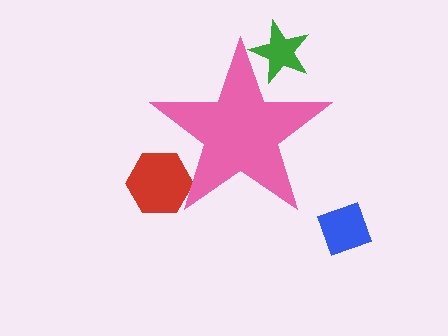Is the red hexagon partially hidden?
Yes, the red hexagon is partially hidden behind the pink star.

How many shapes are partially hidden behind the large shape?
2 shapes are partially hidden.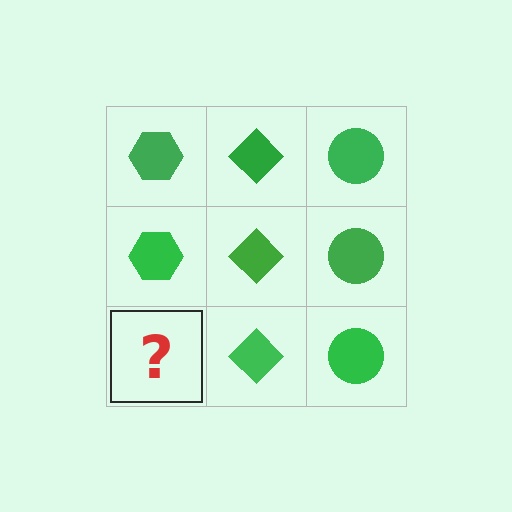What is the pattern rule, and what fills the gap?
The rule is that each column has a consistent shape. The gap should be filled with a green hexagon.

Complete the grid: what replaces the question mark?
The question mark should be replaced with a green hexagon.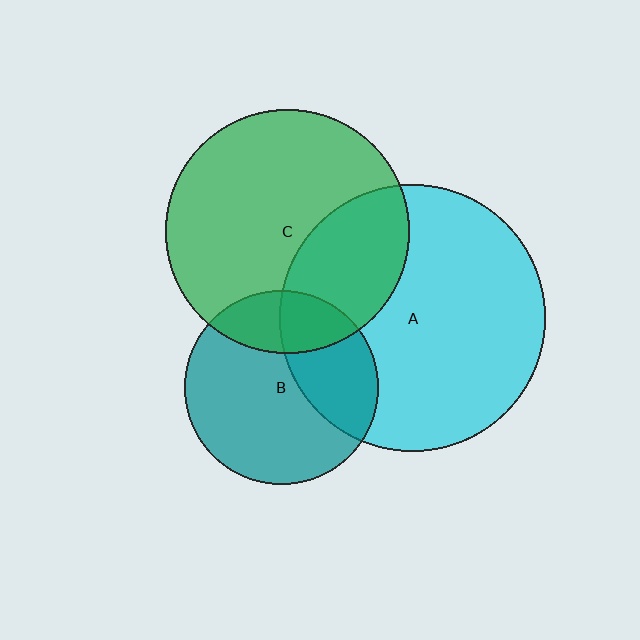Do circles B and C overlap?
Yes.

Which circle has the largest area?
Circle A (cyan).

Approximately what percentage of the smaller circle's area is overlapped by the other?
Approximately 20%.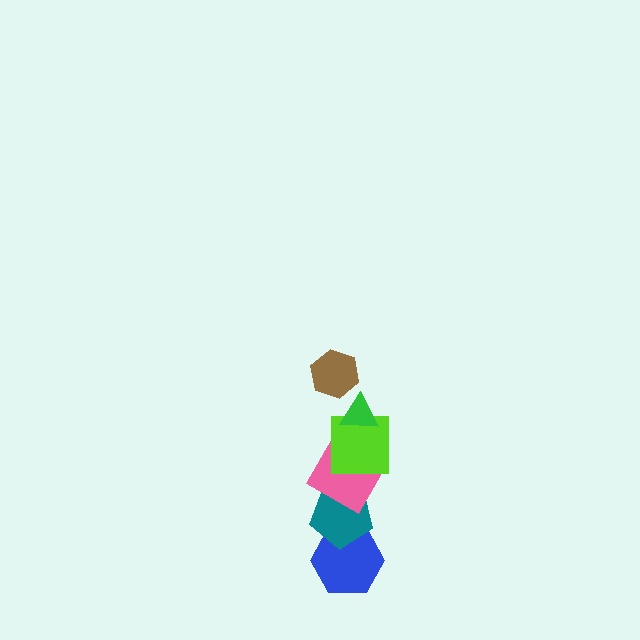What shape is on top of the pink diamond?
The lime square is on top of the pink diamond.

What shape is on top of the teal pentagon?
The pink diamond is on top of the teal pentagon.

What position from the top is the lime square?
The lime square is 3rd from the top.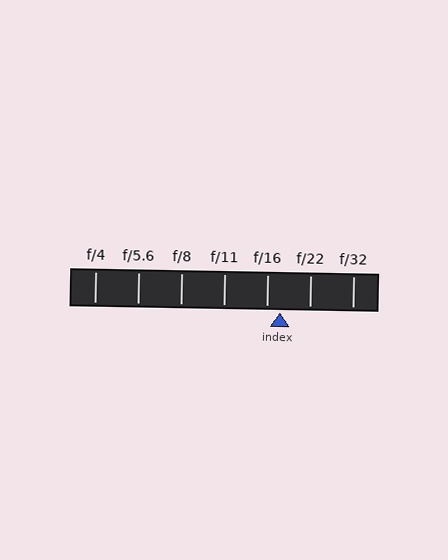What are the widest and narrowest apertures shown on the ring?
The widest aperture shown is f/4 and the narrowest is f/32.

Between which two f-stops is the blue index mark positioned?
The index mark is between f/16 and f/22.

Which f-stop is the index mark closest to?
The index mark is closest to f/16.